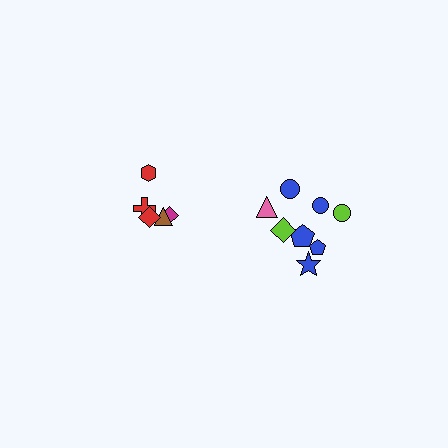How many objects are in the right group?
There are 8 objects.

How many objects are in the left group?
There are 5 objects.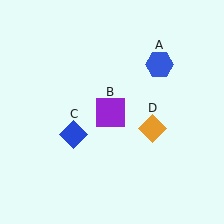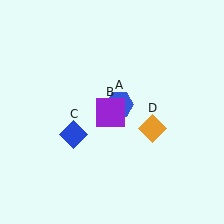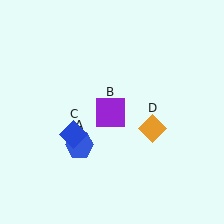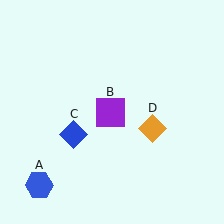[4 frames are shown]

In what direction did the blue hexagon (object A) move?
The blue hexagon (object A) moved down and to the left.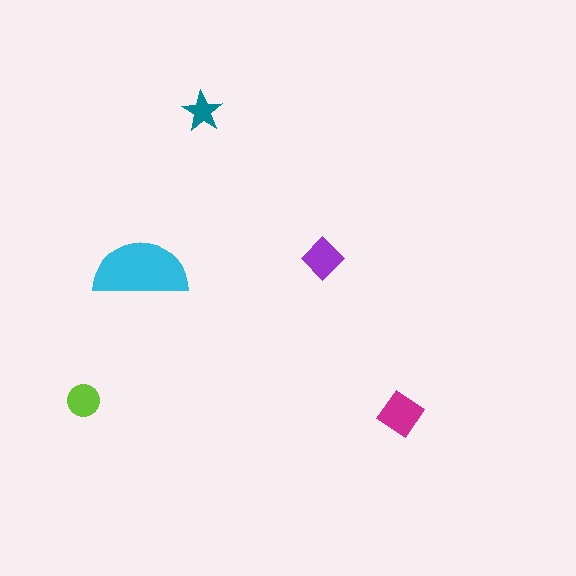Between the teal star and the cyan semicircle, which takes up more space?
The cyan semicircle.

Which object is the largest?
The cyan semicircle.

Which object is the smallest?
The teal star.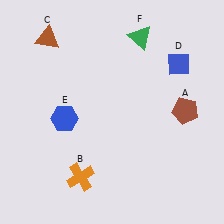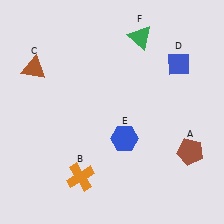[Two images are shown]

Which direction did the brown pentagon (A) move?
The brown pentagon (A) moved down.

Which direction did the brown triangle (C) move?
The brown triangle (C) moved down.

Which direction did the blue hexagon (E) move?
The blue hexagon (E) moved right.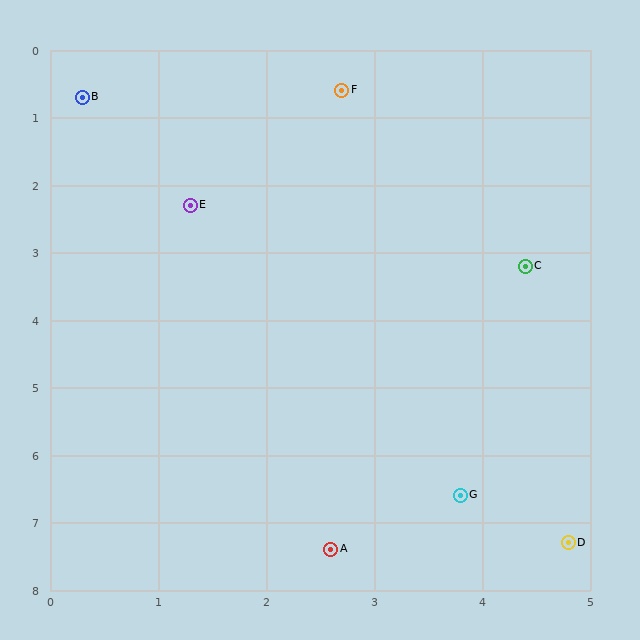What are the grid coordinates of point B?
Point B is at approximately (0.3, 0.7).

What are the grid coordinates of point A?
Point A is at approximately (2.6, 7.4).